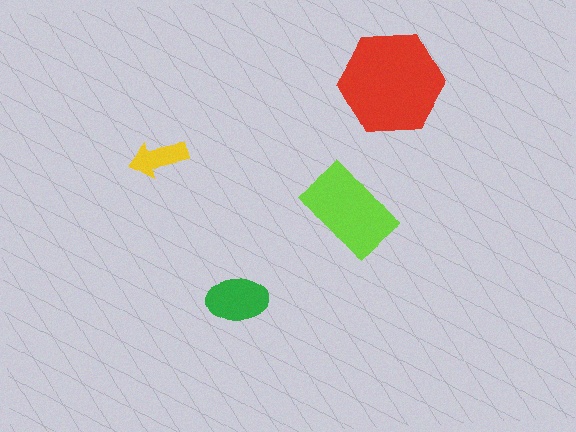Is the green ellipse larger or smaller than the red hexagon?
Smaller.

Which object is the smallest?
The yellow arrow.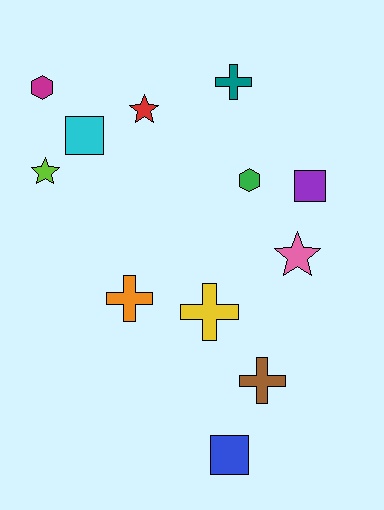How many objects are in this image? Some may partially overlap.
There are 12 objects.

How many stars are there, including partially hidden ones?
There are 3 stars.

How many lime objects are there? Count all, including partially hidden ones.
There is 1 lime object.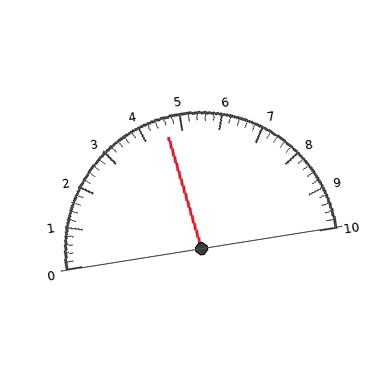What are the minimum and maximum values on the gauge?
The gauge ranges from 0 to 10.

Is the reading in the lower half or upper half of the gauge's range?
The reading is in the lower half of the range (0 to 10).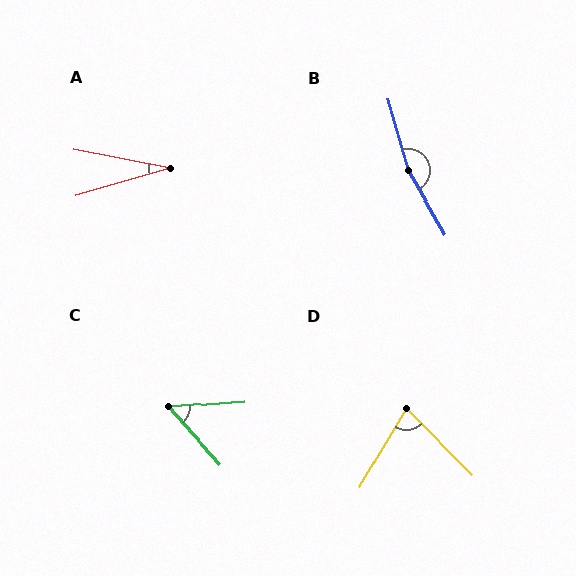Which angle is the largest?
B, at approximately 166 degrees.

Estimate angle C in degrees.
Approximately 52 degrees.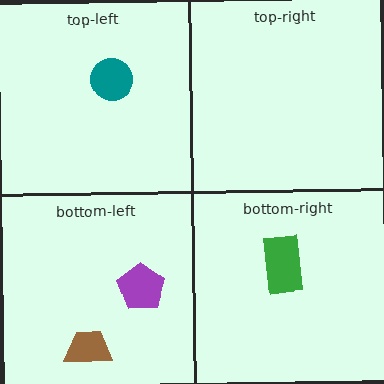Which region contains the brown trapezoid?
The bottom-left region.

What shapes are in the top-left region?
The teal circle.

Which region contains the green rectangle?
The bottom-right region.